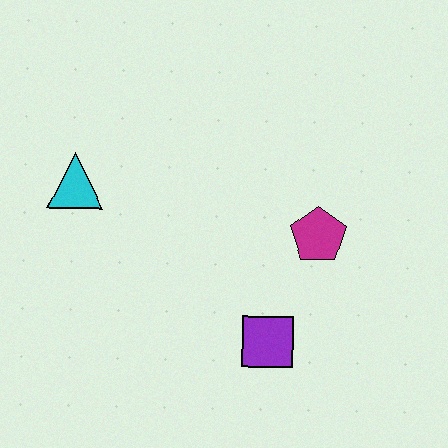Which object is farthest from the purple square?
The cyan triangle is farthest from the purple square.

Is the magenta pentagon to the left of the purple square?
No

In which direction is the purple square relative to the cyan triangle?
The purple square is to the right of the cyan triangle.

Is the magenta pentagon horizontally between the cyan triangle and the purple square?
No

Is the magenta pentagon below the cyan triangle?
Yes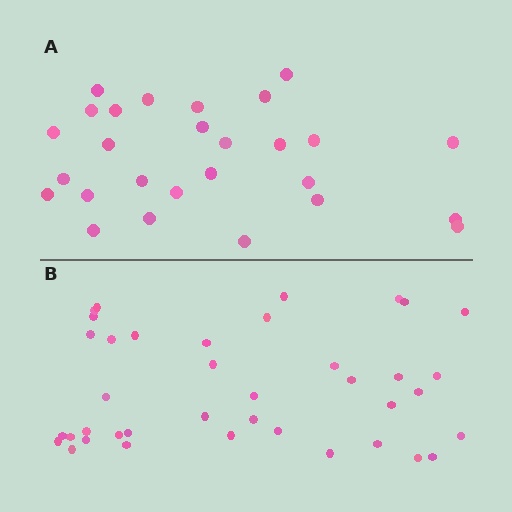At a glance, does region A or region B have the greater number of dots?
Region B (the bottom region) has more dots.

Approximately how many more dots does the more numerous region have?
Region B has roughly 12 or so more dots than region A.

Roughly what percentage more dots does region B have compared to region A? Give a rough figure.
About 45% more.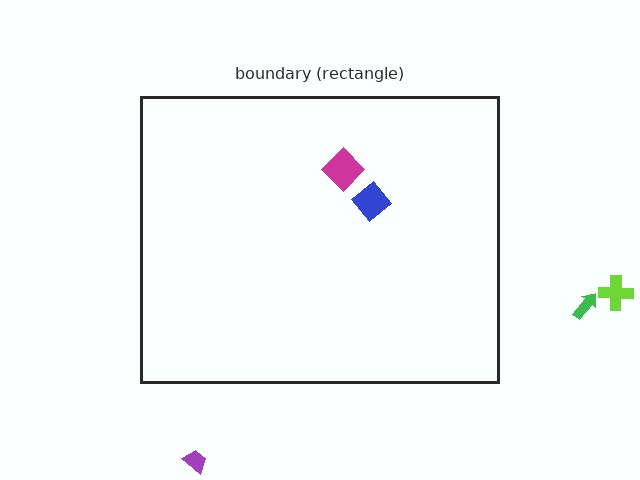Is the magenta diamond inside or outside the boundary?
Inside.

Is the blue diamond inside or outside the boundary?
Inside.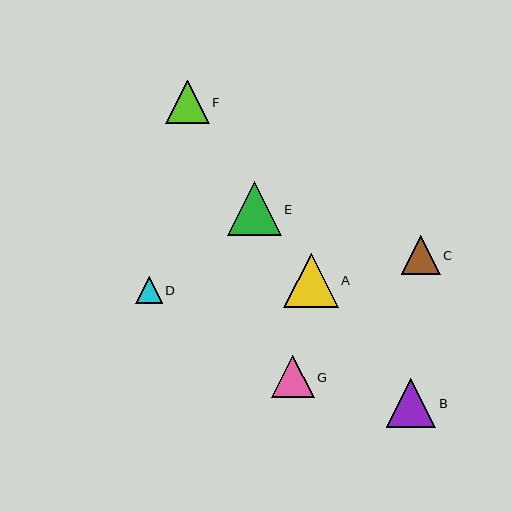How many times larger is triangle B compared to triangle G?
Triangle B is approximately 1.2 times the size of triangle G.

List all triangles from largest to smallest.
From largest to smallest: A, E, B, F, G, C, D.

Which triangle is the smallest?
Triangle D is the smallest with a size of approximately 27 pixels.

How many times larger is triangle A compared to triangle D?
Triangle A is approximately 2.0 times the size of triangle D.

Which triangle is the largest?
Triangle A is the largest with a size of approximately 54 pixels.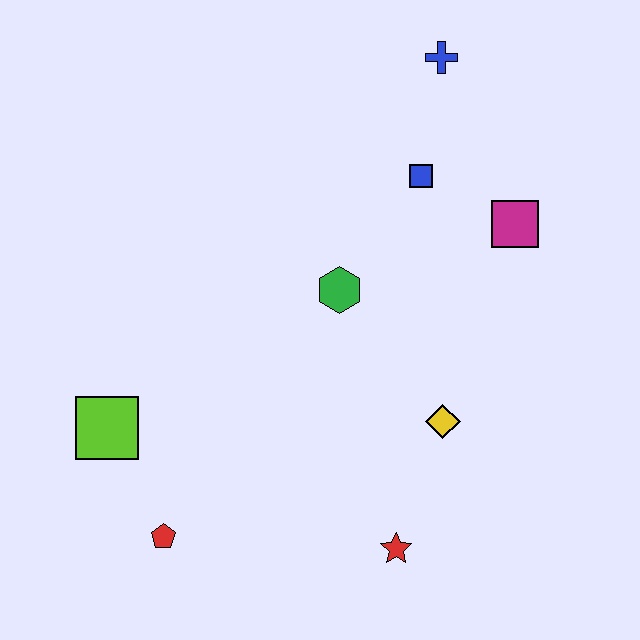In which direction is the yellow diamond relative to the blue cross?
The yellow diamond is below the blue cross.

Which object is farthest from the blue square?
The red pentagon is farthest from the blue square.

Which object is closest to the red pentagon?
The lime square is closest to the red pentagon.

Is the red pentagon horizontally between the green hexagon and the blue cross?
No